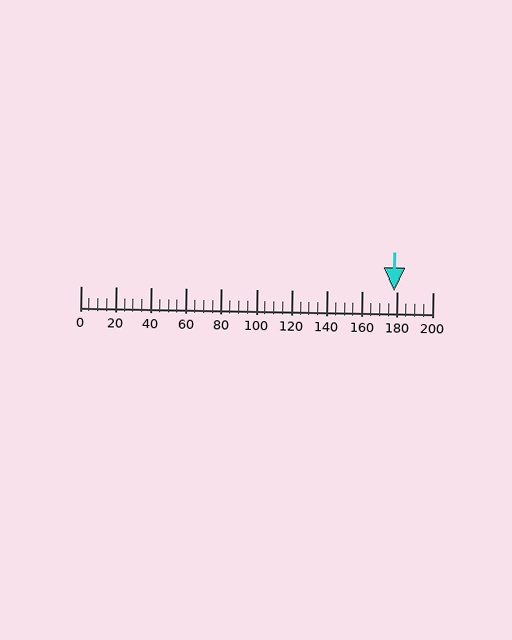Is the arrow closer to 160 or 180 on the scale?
The arrow is closer to 180.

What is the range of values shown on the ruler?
The ruler shows values from 0 to 200.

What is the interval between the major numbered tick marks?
The major tick marks are spaced 20 units apart.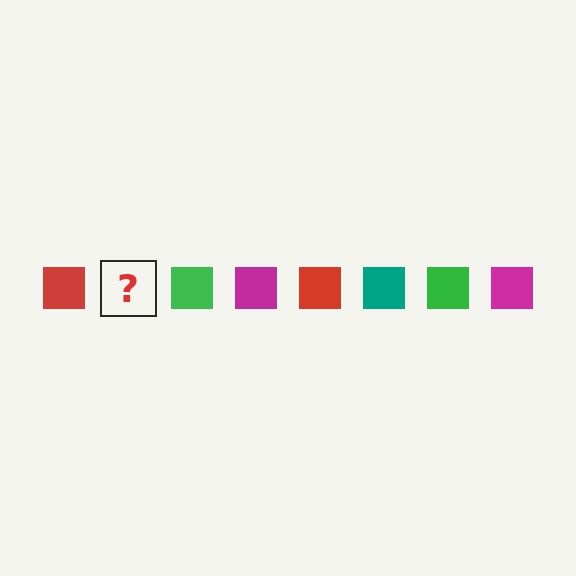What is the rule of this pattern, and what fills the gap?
The rule is that the pattern cycles through red, teal, green, magenta squares. The gap should be filled with a teal square.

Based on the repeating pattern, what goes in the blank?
The blank should be a teal square.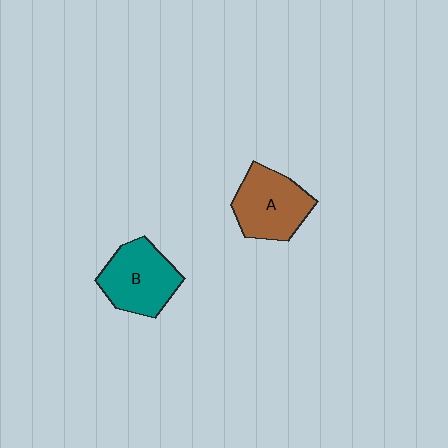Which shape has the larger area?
Shape B (teal).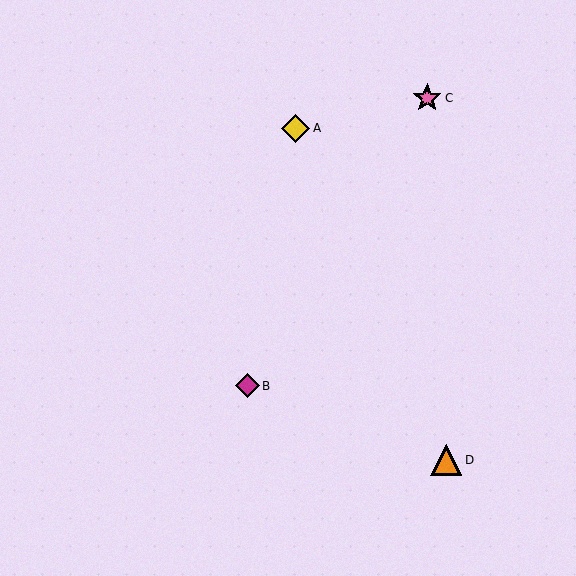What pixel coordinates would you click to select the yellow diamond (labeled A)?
Click at (296, 128) to select the yellow diamond A.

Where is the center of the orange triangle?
The center of the orange triangle is at (446, 460).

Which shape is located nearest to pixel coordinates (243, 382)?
The magenta diamond (labeled B) at (247, 386) is nearest to that location.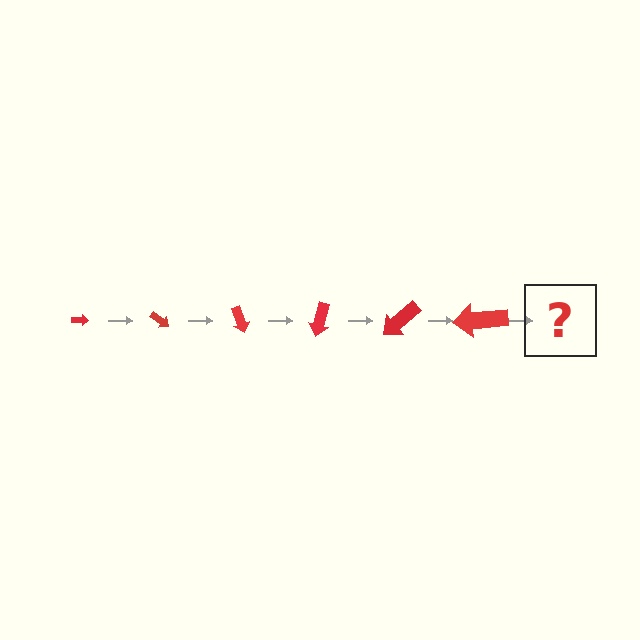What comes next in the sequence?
The next element should be an arrow, larger than the previous one and rotated 210 degrees from the start.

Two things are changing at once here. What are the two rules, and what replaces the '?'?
The two rules are that the arrow grows larger each step and it rotates 35 degrees each step. The '?' should be an arrow, larger than the previous one and rotated 210 degrees from the start.